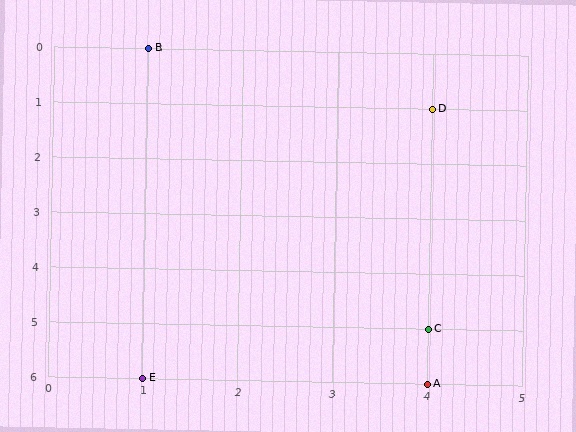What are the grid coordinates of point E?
Point E is at grid coordinates (1, 6).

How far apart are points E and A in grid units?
Points E and A are 3 columns apart.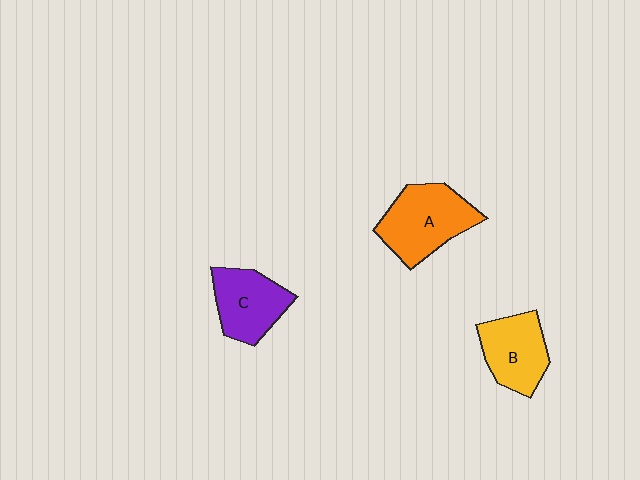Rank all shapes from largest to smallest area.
From largest to smallest: A (orange), C (purple), B (yellow).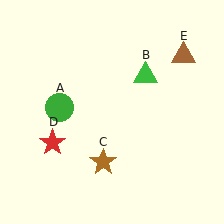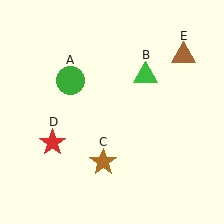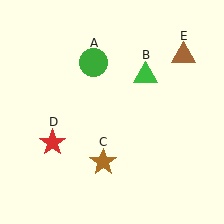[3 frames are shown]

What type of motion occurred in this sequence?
The green circle (object A) rotated clockwise around the center of the scene.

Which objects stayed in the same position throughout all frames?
Green triangle (object B) and brown star (object C) and red star (object D) and brown triangle (object E) remained stationary.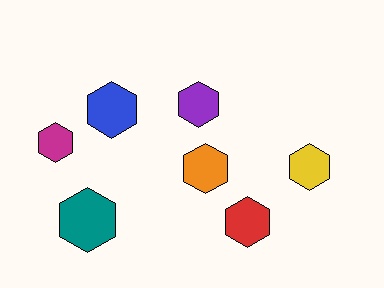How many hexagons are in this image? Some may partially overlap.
There are 7 hexagons.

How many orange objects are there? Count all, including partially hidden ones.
There is 1 orange object.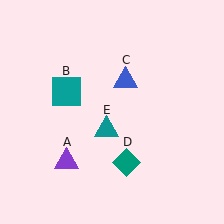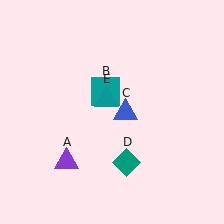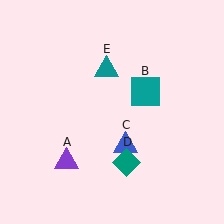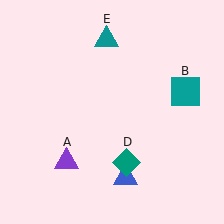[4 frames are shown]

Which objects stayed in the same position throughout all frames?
Purple triangle (object A) and teal diamond (object D) remained stationary.